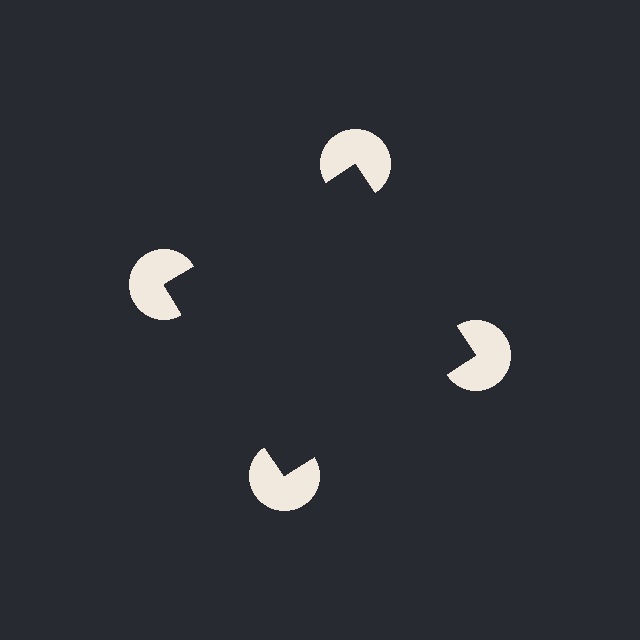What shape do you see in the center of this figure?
An illusory square — its edges are inferred from the aligned wedge cuts in the pac-man discs, not physically drawn.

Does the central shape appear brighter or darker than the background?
It typically appears slightly darker than the background, even though no actual brightness change is drawn.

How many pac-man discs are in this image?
There are 4 — one at each vertex of the illusory square.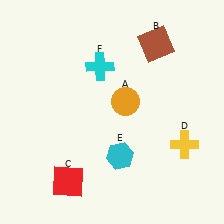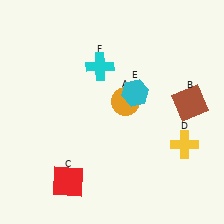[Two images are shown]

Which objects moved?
The objects that moved are: the brown square (B), the cyan hexagon (E).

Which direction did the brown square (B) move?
The brown square (B) moved down.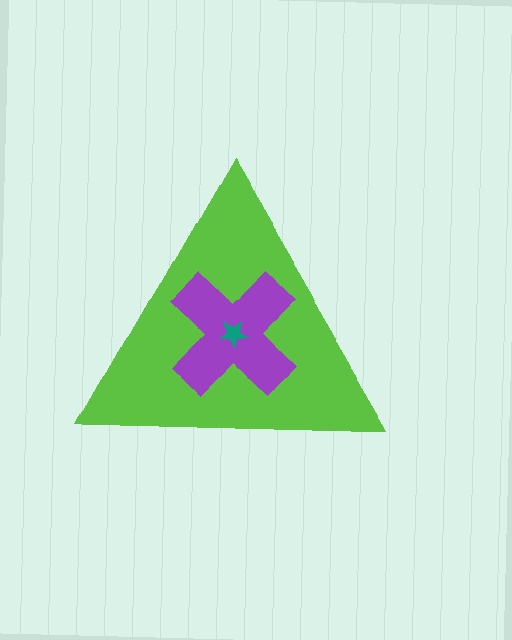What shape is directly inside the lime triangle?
The purple cross.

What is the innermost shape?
The teal star.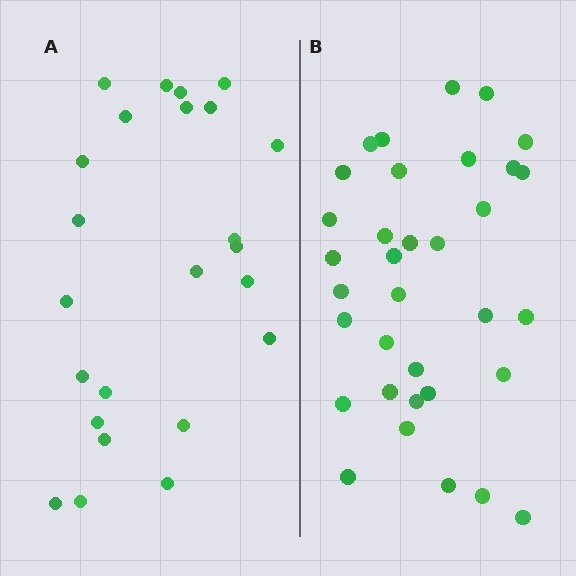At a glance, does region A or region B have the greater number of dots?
Region B (the right region) has more dots.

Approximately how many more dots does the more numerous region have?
Region B has roughly 10 or so more dots than region A.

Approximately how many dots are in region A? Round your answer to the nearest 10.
About 20 dots. (The exact count is 24, which rounds to 20.)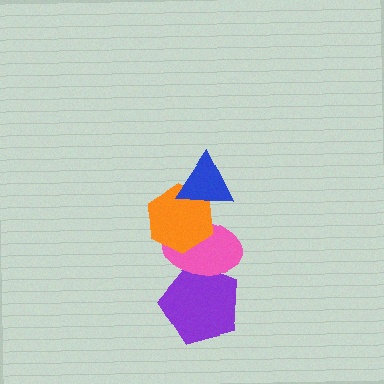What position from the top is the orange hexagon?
The orange hexagon is 2nd from the top.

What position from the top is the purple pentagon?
The purple pentagon is 4th from the top.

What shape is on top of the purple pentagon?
The pink ellipse is on top of the purple pentagon.